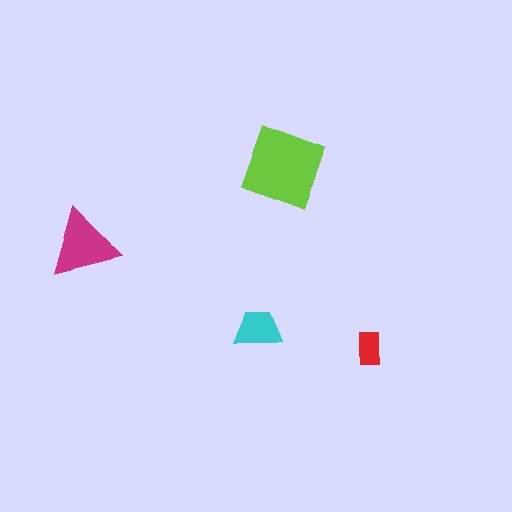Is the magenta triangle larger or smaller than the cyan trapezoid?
Larger.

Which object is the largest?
The lime diamond.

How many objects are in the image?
There are 4 objects in the image.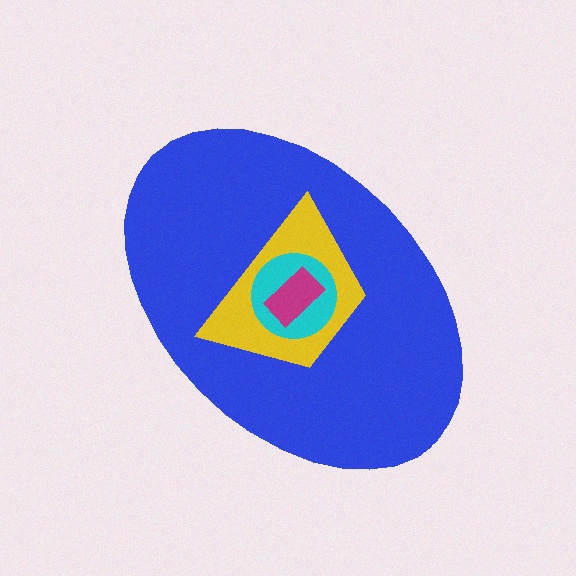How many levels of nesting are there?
4.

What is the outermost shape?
The blue ellipse.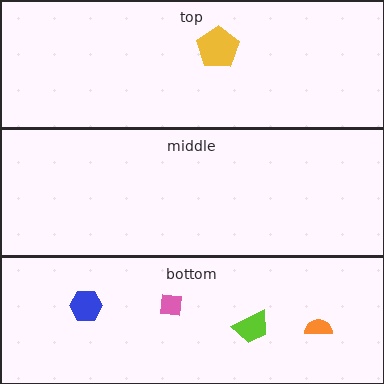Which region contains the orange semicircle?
The bottom region.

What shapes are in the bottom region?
The pink square, the lime trapezoid, the orange semicircle, the blue hexagon.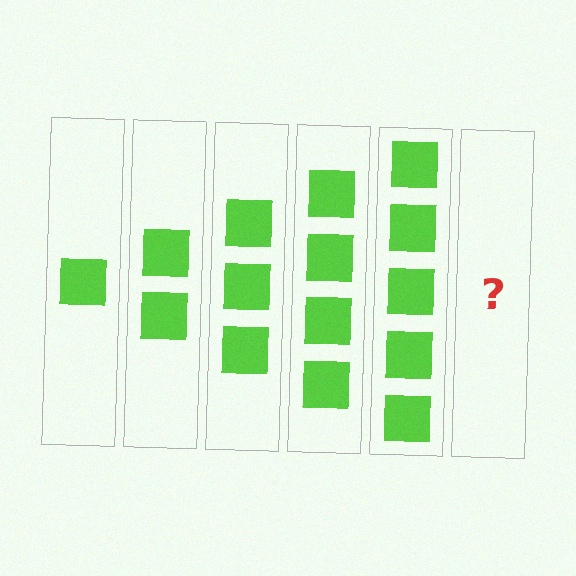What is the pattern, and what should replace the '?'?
The pattern is that each step adds one more square. The '?' should be 6 squares.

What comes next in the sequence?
The next element should be 6 squares.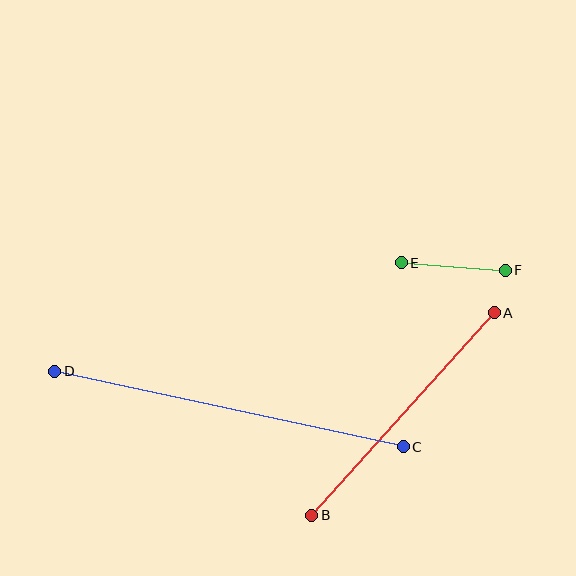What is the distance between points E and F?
The distance is approximately 104 pixels.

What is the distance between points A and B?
The distance is approximately 273 pixels.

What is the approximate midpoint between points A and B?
The midpoint is at approximately (403, 414) pixels.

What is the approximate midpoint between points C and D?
The midpoint is at approximately (229, 409) pixels.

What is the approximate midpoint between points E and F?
The midpoint is at approximately (453, 267) pixels.